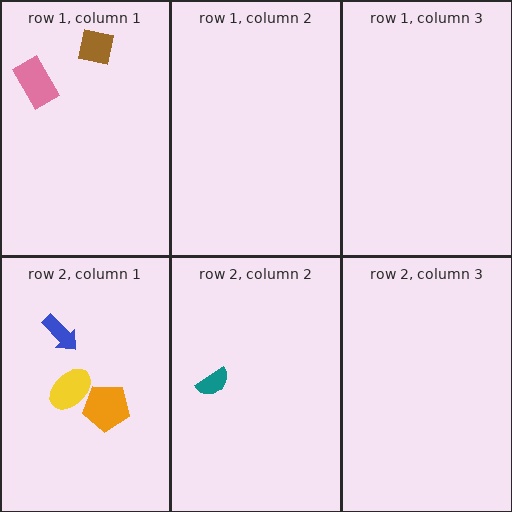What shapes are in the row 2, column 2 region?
The teal semicircle.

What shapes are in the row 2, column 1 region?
The yellow ellipse, the blue arrow, the orange pentagon.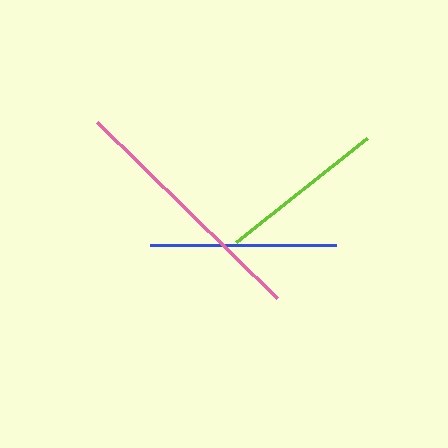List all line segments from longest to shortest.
From longest to shortest: pink, blue, lime.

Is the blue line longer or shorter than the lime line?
The blue line is longer than the lime line.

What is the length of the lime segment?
The lime segment is approximately 167 pixels long.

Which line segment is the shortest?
The lime line is the shortest at approximately 167 pixels.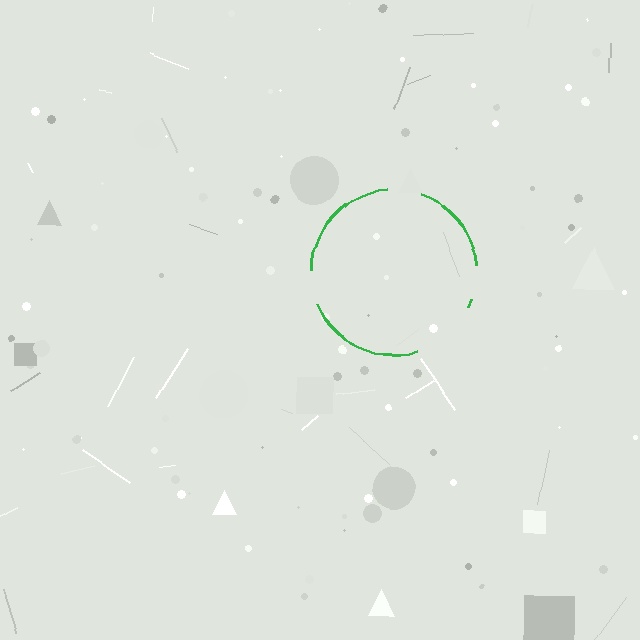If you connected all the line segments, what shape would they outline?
They would outline a circle.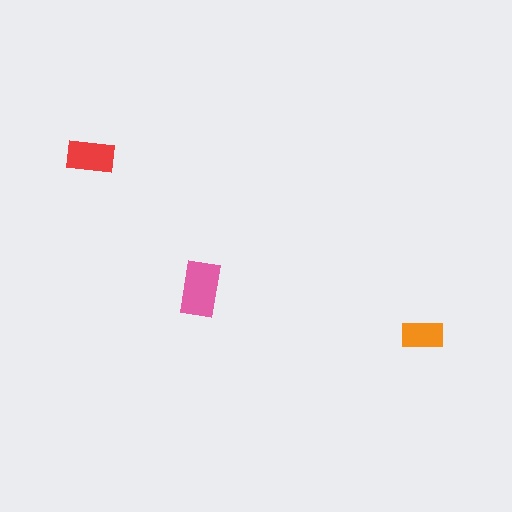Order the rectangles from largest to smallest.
the pink one, the red one, the orange one.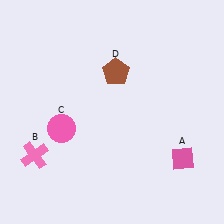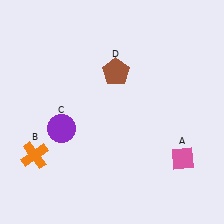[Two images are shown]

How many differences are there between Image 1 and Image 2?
There are 2 differences between the two images.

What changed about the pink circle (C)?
In Image 1, C is pink. In Image 2, it changed to purple.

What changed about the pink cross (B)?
In Image 1, B is pink. In Image 2, it changed to orange.